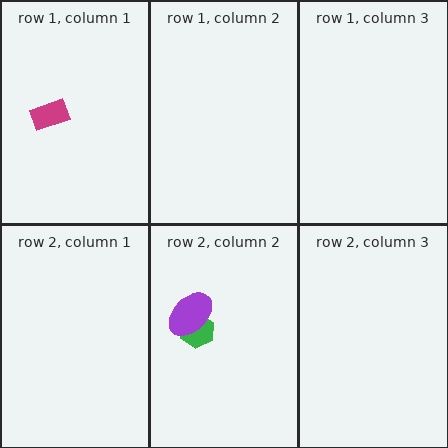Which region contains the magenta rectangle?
The row 1, column 1 region.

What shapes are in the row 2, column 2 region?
The green hexagon, the purple ellipse.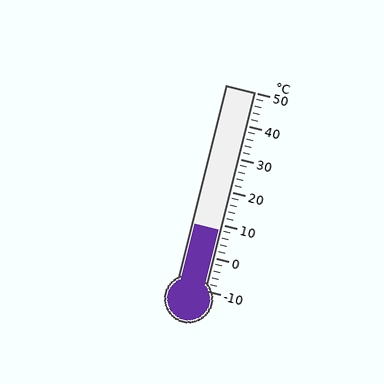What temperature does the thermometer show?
The thermometer shows approximately 8°C.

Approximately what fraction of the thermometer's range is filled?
The thermometer is filled to approximately 30% of its range.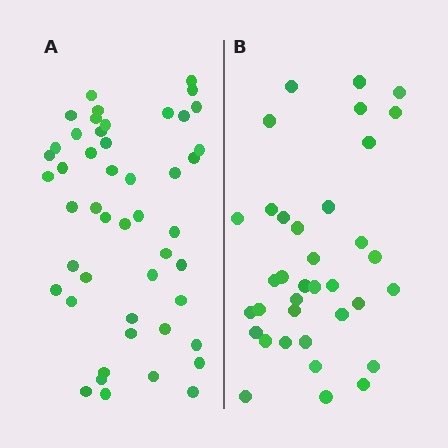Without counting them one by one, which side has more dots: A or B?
Region A (the left region) has more dots.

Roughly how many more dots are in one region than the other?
Region A has roughly 12 or so more dots than region B.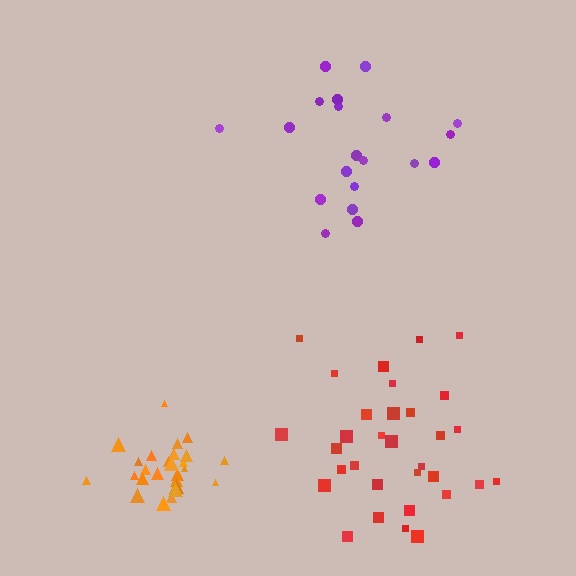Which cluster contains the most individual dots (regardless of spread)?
Red (32).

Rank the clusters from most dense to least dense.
orange, red, purple.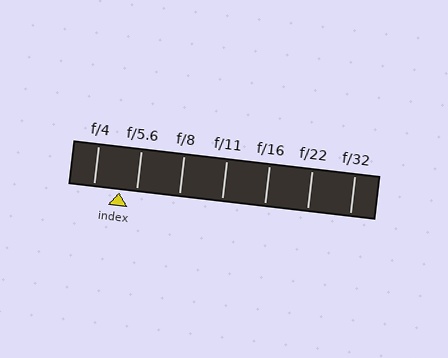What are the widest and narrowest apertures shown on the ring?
The widest aperture shown is f/4 and the narrowest is f/32.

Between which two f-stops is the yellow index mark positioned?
The index mark is between f/4 and f/5.6.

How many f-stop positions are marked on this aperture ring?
There are 7 f-stop positions marked.